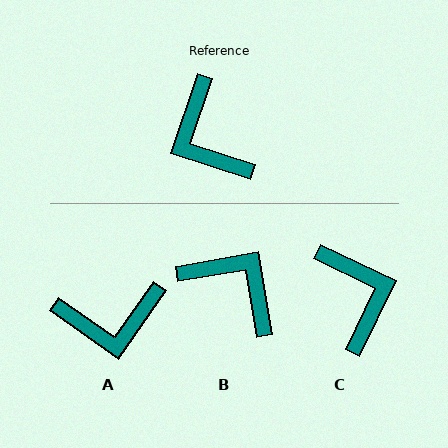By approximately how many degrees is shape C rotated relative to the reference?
Approximately 173 degrees counter-clockwise.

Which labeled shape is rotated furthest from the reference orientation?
C, about 173 degrees away.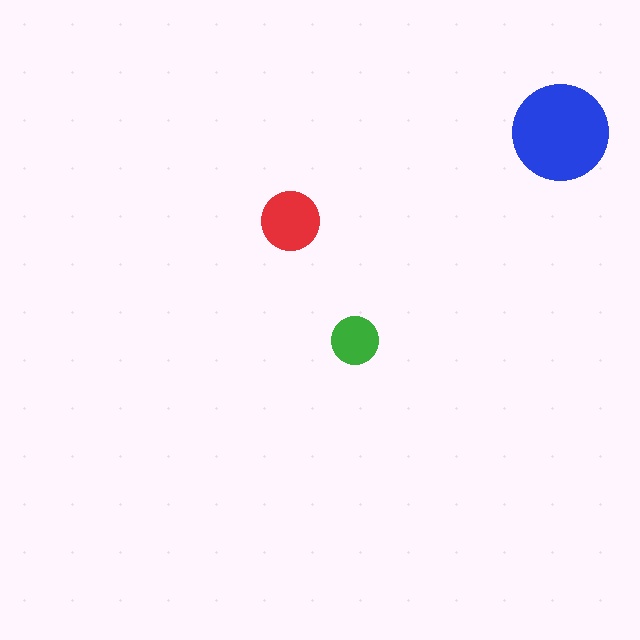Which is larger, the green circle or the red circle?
The red one.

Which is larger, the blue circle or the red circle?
The blue one.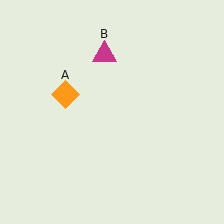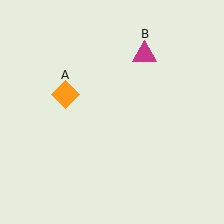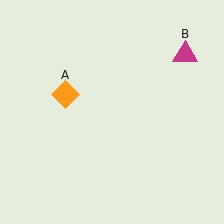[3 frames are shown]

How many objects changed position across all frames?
1 object changed position: magenta triangle (object B).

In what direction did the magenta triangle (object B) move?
The magenta triangle (object B) moved right.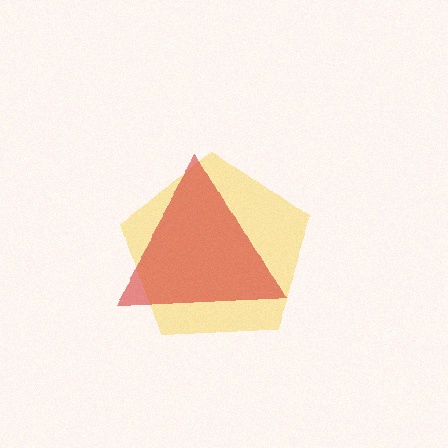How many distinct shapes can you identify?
There are 2 distinct shapes: a yellow pentagon, a red triangle.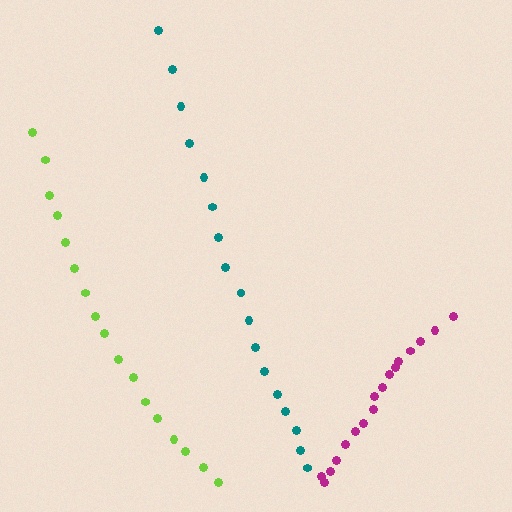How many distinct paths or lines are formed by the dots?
There are 3 distinct paths.